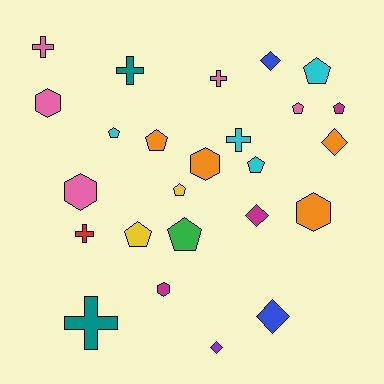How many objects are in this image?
There are 25 objects.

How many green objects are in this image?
There is 1 green object.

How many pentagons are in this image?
There are 9 pentagons.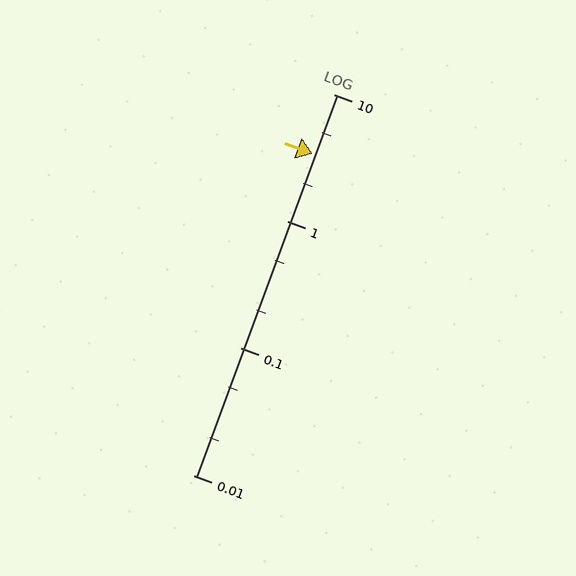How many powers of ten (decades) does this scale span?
The scale spans 3 decades, from 0.01 to 10.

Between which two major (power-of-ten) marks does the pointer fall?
The pointer is between 1 and 10.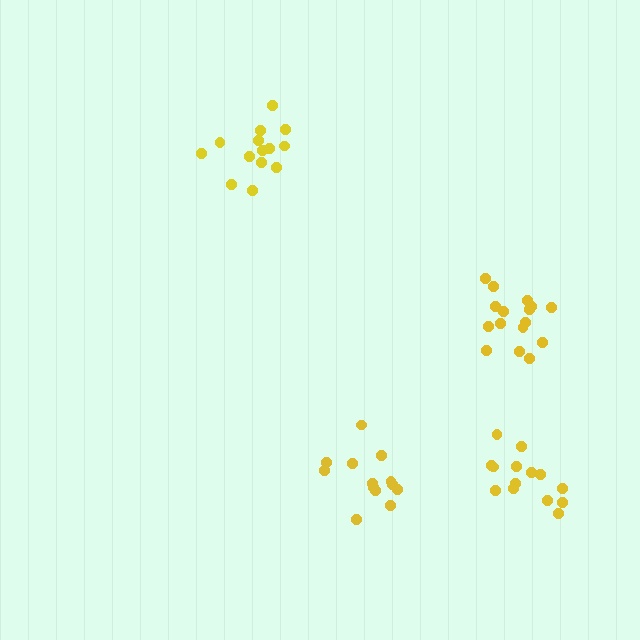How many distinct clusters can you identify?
There are 4 distinct clusters.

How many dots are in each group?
Group 1: 14 dots, Group 2: 13 dots, Group 3: 16 dots, Group 4: 14 dots (57 total).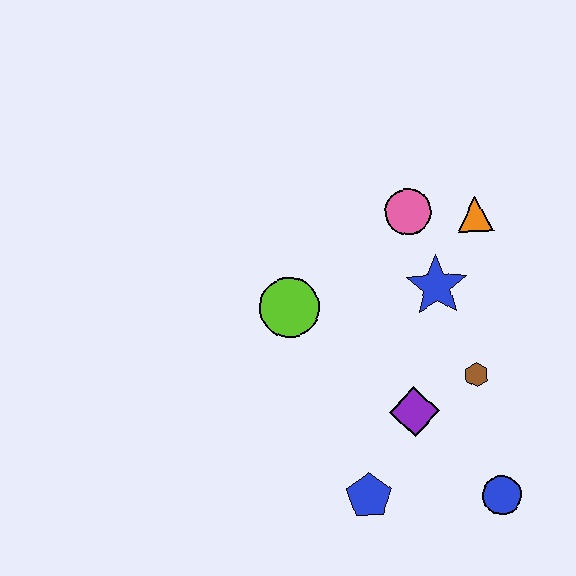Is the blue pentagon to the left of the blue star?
Yes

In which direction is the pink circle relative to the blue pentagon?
The pink circle is above the blue pentagon.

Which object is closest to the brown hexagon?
The purple diamond is closest to the brown hexagon.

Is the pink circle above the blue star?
Yes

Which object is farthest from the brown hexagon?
The lime circle is farthest from the brown hexagon.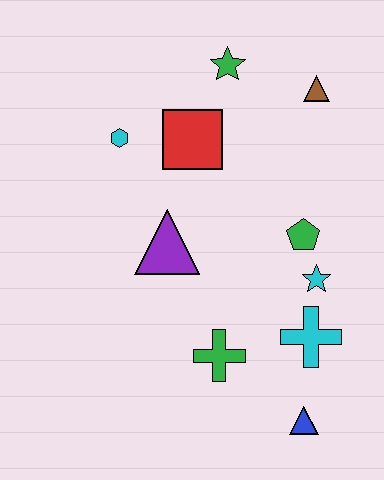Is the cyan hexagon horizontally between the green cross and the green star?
No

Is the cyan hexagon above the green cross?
Yes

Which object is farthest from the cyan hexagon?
The blue triangle is farthest from the cyan hexagon.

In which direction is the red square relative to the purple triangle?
The red square is above the purple triangle.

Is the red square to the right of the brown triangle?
No